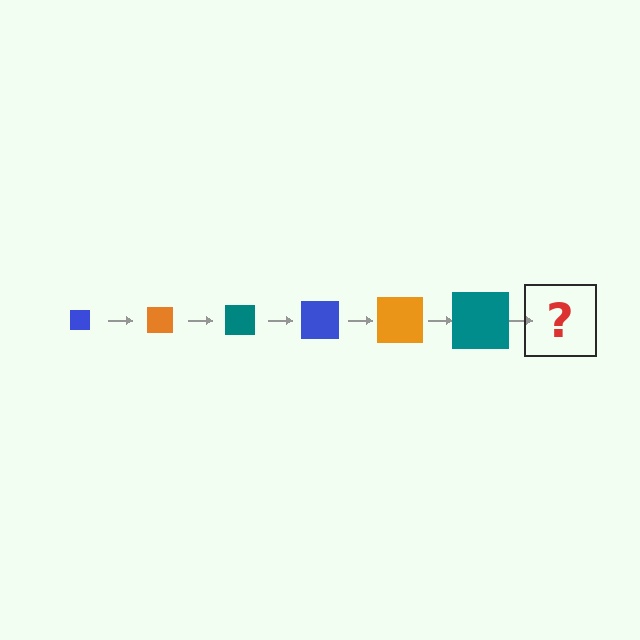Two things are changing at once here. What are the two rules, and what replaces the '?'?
The two rules are that the square grows larger each step and the color cycles through blue, orange, and teal. The '?' should be a blue square, larger than the previous one.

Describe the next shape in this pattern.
It should be a blue square, larger than the previous one.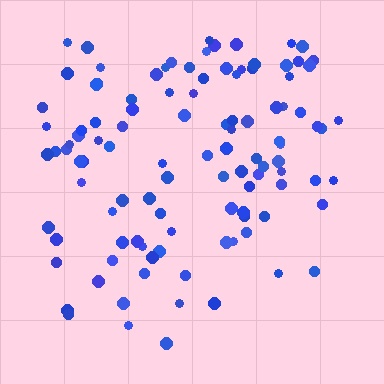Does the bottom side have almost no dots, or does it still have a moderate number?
Still a moderate number, just noticeably fewer than the top.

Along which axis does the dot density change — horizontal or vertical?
Vertical.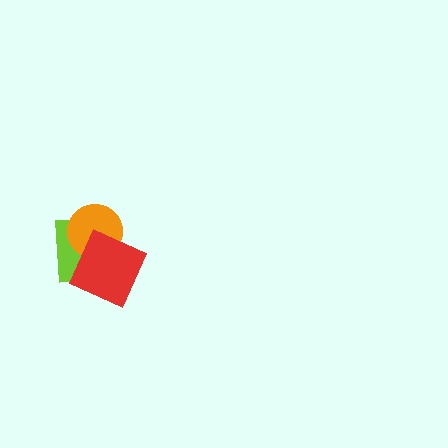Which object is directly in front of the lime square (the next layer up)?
The orange circle is directly in front of the lime square.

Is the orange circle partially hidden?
Yes, it is partially covered by another shape.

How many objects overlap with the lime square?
2 objects overlap with the lime square.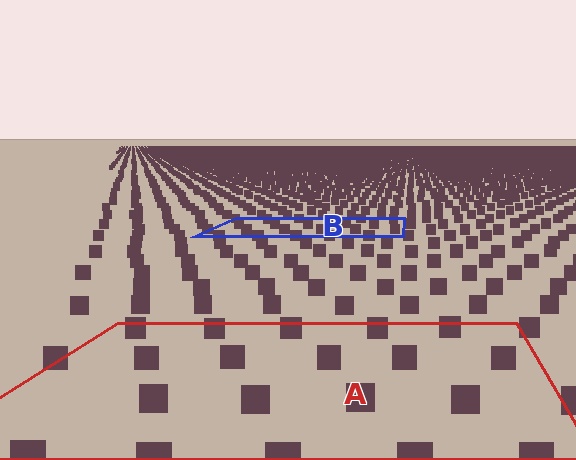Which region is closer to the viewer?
Region A is closer. The texture elements there are larger and more spread out.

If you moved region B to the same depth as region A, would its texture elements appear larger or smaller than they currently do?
They would appear larger. At a closer depth, the same texture elements are projected at a bigger on-screen size.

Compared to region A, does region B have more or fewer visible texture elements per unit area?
Region B has more texture elements per unit area — they are packed more densely because it is farther away.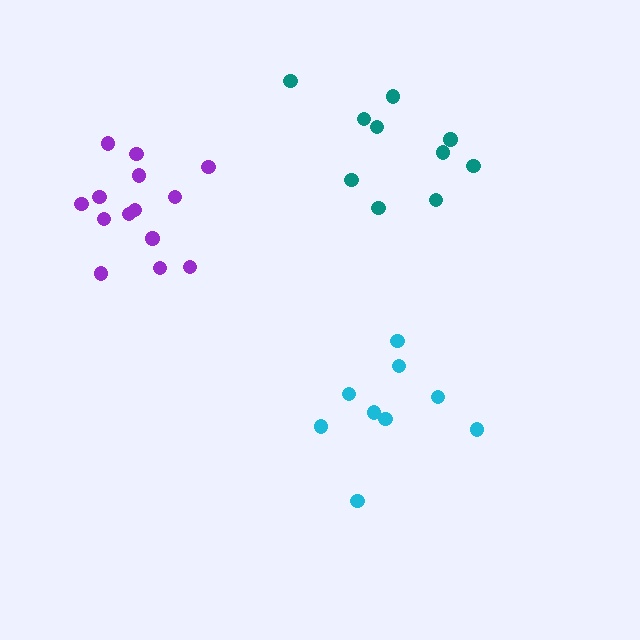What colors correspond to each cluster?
The clusters are colored: cyan, teal, purple.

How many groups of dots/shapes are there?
There are 3 groups.